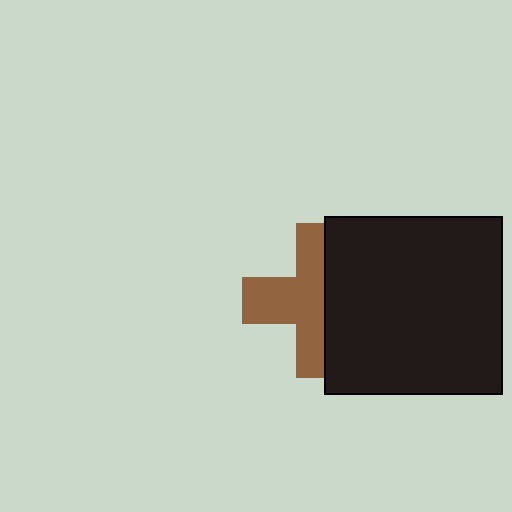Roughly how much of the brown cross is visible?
About half of it is visible (roughly 55%).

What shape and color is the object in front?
The object in front is a black square.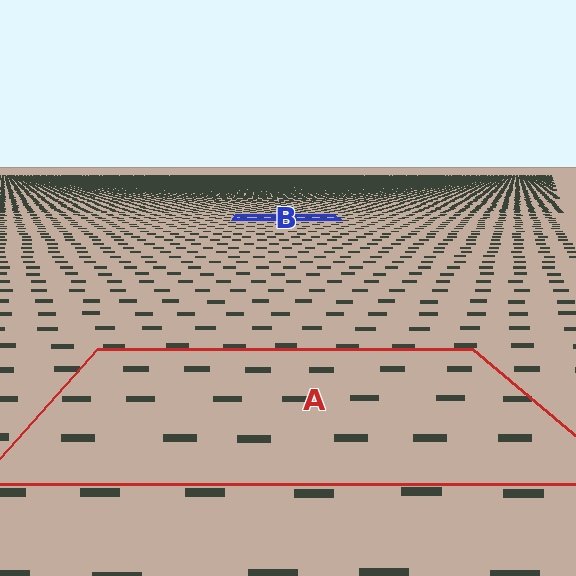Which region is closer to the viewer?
Region A is closer. The texture elements there are larger and more spread out.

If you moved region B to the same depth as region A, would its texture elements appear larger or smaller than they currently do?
They would appear larger. At a closer depth, the same texture elements are projected at a bigger on-screen size.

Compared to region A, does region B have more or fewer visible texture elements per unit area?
Region B has more texture elements per unit area — they are packed more densely because it is farther away.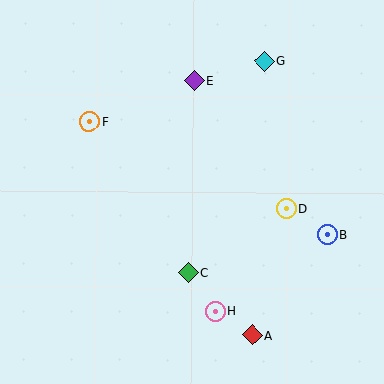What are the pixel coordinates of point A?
Point A is at (252, 335).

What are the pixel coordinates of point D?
Point D is at (286, 208).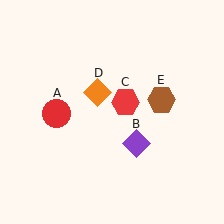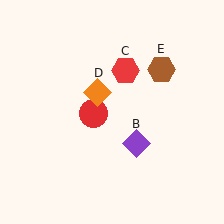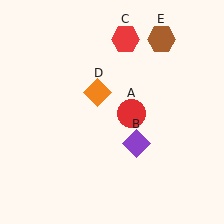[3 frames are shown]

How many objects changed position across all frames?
3 objects changed position: red circle (object A), red hexagon (object C), brown hexagon (object E).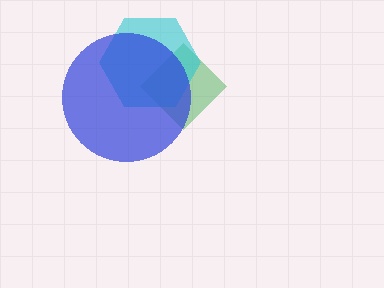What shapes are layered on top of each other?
The layered shapes are: a green diamond, a cyan hexagon, a blue circle.